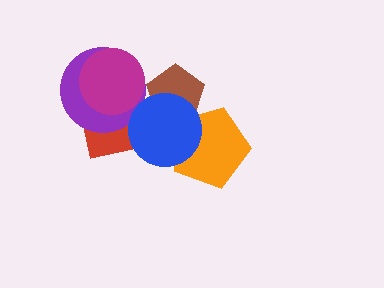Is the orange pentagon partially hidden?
Yes, it is partially covered by another shape.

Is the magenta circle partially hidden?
No, no other shape covers it.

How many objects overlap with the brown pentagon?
2 objects overlap with the brown pentagon.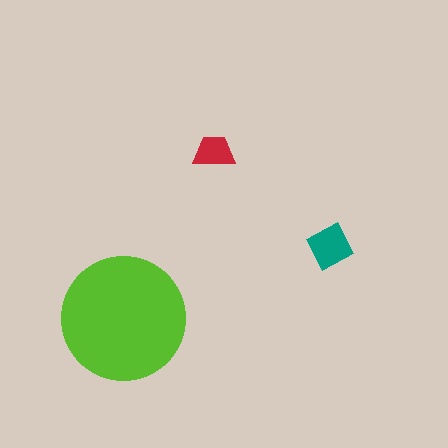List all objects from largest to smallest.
The lime circle, the teal diamond, the red trapezoid.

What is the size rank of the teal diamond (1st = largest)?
2nd.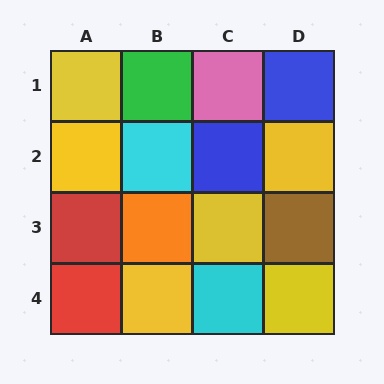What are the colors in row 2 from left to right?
Yellow, cyan, blue, yellow.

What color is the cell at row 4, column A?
Red.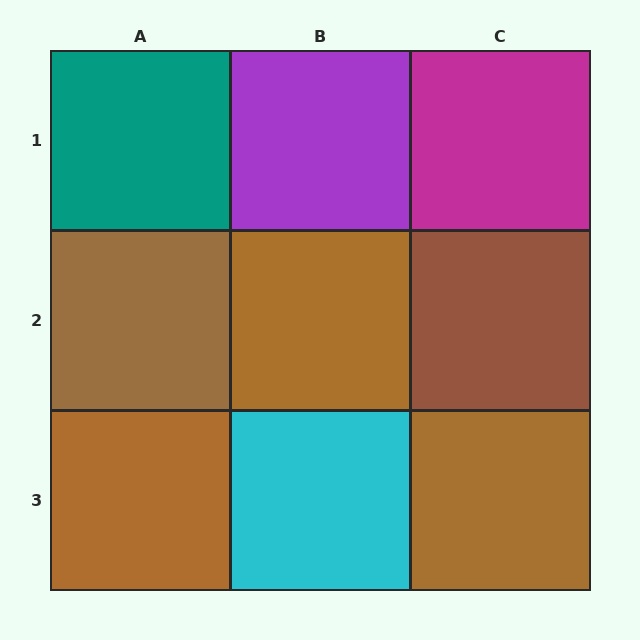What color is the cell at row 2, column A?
Brown.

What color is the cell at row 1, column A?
Teal.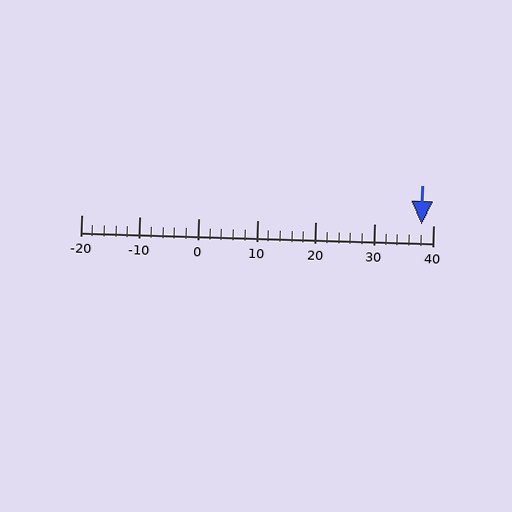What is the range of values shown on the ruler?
The ruler shows values from -20 to 40.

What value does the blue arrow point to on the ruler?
The blue arrow points to approximately 38.